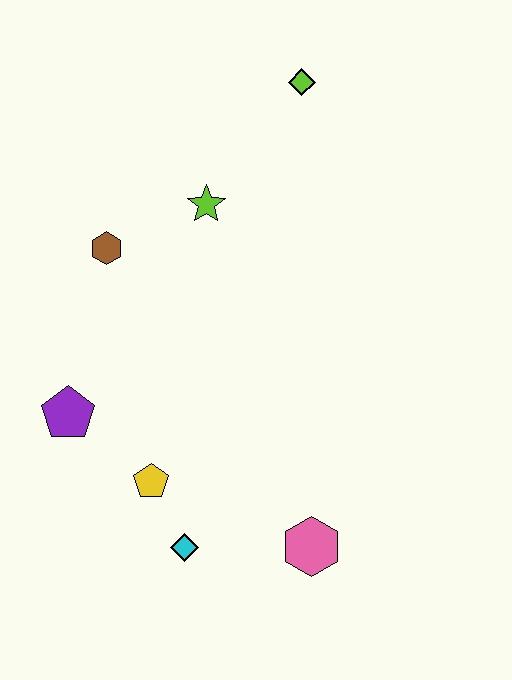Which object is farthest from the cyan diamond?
The lime diamond is farthest from the cyan diamond.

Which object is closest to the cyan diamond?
The yellow pentagon is closest to the cyan diamond.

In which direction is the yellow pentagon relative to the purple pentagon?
The yellow pentagon is to the right of the purple pentagon.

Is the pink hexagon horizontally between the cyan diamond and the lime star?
No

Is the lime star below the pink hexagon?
No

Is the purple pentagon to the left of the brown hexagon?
Yes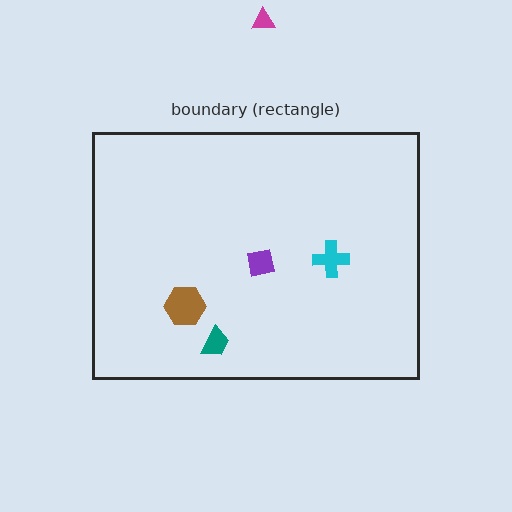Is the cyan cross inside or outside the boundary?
Inside.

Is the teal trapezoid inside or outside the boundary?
Inside.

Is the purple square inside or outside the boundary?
Inside.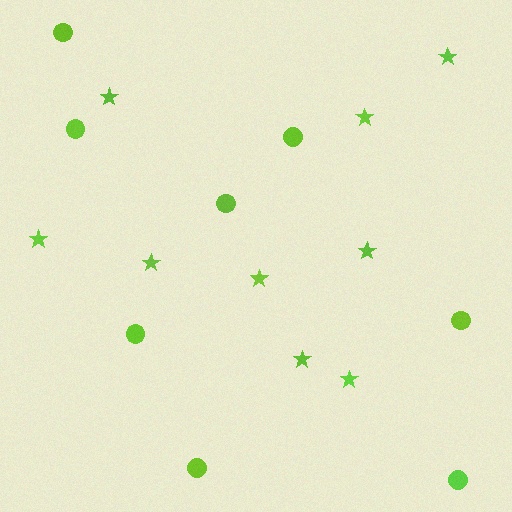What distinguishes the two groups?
There are 2 groups: one group of circles (8) and one group of stars (9).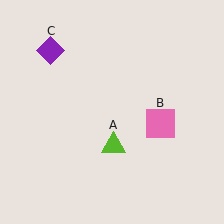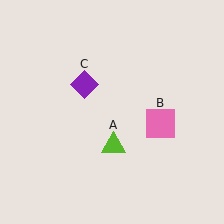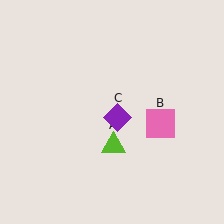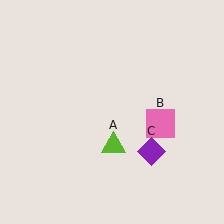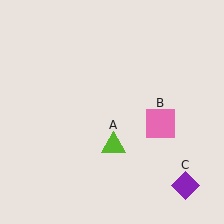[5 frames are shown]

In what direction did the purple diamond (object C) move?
The purple diamond (object C) moved down and to the right.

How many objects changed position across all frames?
1 object changed position: purple diamond (object C).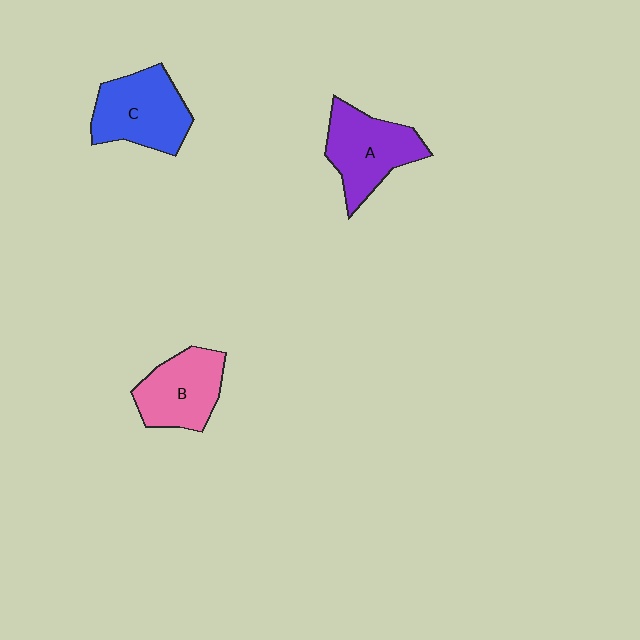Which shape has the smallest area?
Shape B (pink).